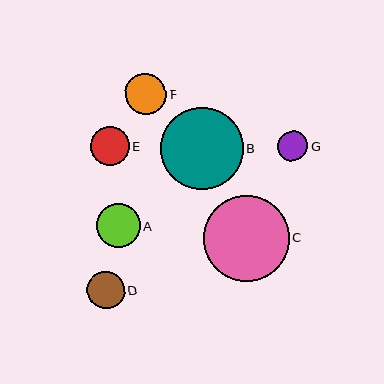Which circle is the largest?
Circle C is the largest with a size of approximately 86 pixels.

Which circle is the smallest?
Circle G is the smallest with a size of approximately 30 pixels.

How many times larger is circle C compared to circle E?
Circle C is approximately 2.2 times the size of circle E.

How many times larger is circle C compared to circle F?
Circle C is approximately 2.1 times the size of circle F.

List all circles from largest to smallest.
From largest to smallest: C, B, A, F, E, D, G.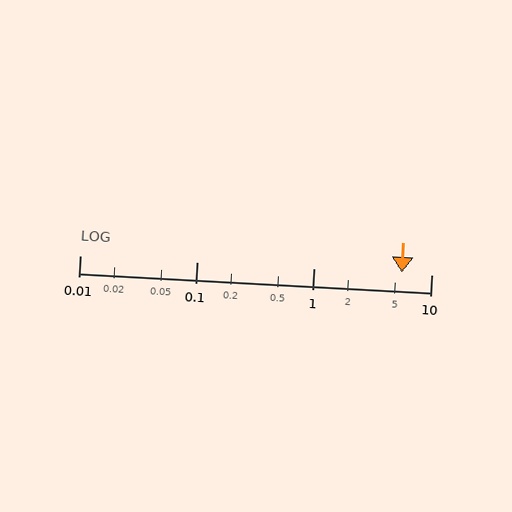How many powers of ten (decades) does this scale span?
The scale spans 3 decades, from 0.01 to 10.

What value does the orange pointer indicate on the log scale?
The pointer indicates approximately 5.6.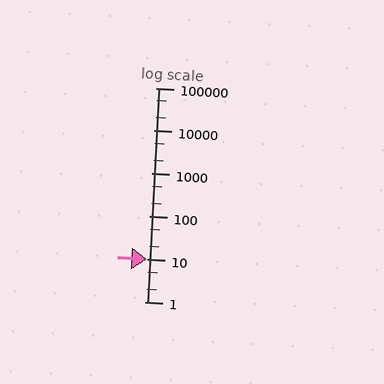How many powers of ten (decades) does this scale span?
The scale spans 5 decades, from 1 to 100000.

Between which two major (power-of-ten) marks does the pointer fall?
The pointer is between 1 and 10.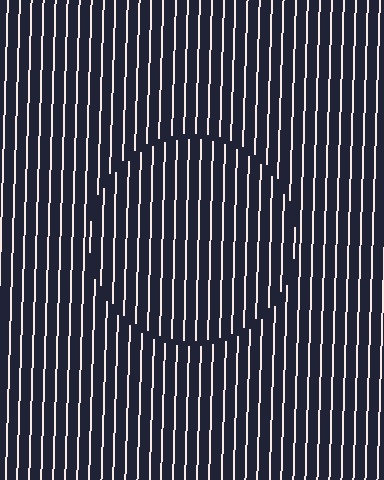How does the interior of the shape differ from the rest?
The interior of the shape contains the same grating, shifted by half a period — the contour is defined by the phase discontinuity where line-ends from the inner and outer gratings abut.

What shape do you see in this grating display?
An illusory circle. The interior of the shape contains the same grating, shifted by half a period — the contour is defined by the phase discontinuity where line-ends from the inner and outer gratings abut.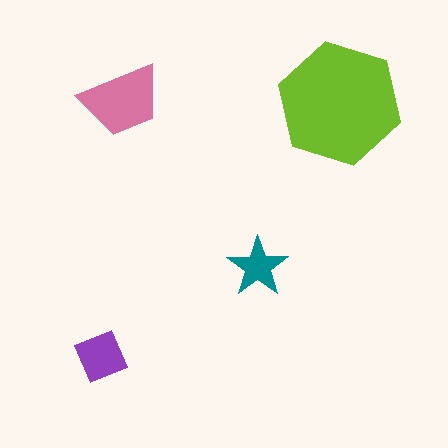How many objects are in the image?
There are 4 objects in the image.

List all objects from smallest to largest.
The teal star, the purple diamond, the pink trapezoid, the lime hexagon.